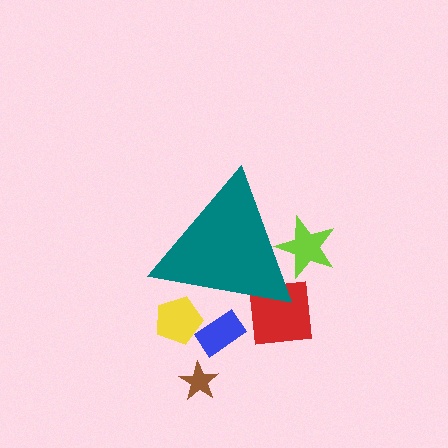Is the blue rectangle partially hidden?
Yes, the blue rectangle is partially hidden behind the teal triangle.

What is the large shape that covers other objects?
A teal triangle.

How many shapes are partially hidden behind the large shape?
4 shapes are partially hidden.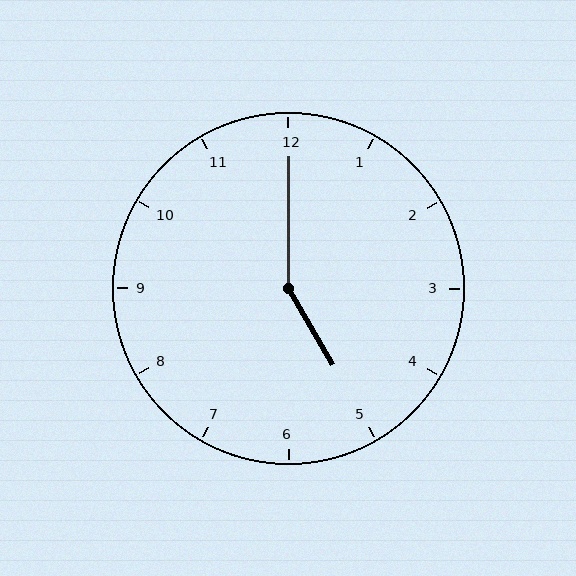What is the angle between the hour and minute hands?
Approximately 150 degrees.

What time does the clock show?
5:00.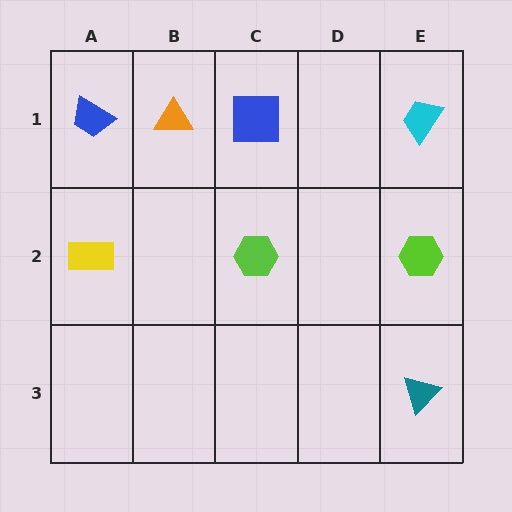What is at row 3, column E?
A teal triangle.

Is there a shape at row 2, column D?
No, that cell is empty.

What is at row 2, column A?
A yellow rectangle.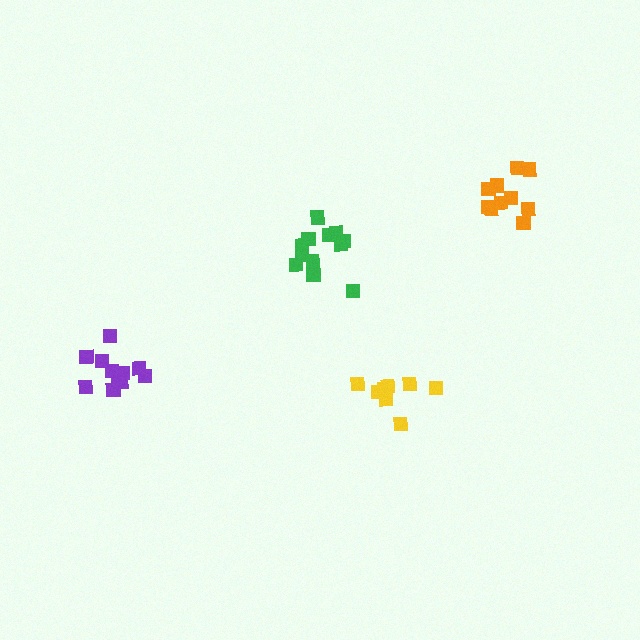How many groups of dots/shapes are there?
There are 4 groups.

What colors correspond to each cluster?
The clusters are colored: purple, yellow, green, orange.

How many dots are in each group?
Group 1: 11 dots, Group 2: 8 dots, Group 3: 12 dots, Group 4: 10 dots (41 total).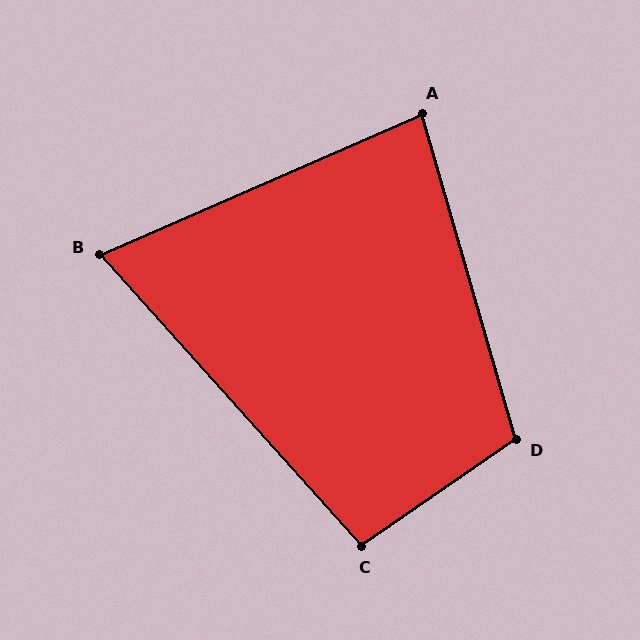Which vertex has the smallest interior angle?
B, at approximately 72 degrees.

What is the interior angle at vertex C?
Approximately 97 degrees (obtuse).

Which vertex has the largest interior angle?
D, at approximately 108 degrees.